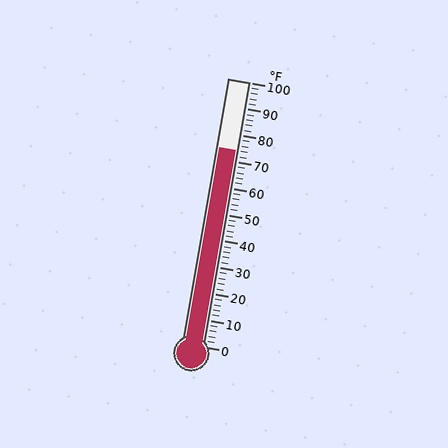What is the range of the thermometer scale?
The thermometer scale ranges from 0°F to 100°F.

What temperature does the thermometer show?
The thermometer shows approximately 74°F.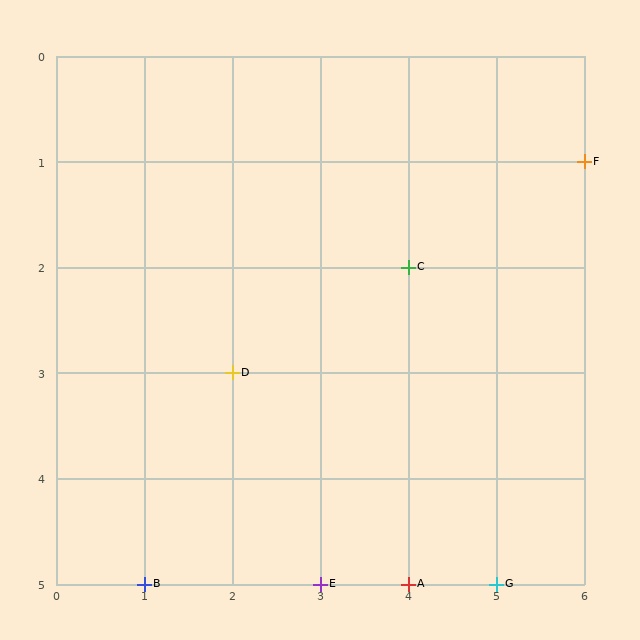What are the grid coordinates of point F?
Point F is at grid coordinates (6, 1).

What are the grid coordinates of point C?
Point C is at grid coordinates (4, 2).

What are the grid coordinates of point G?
Point G is at grid coordinates (5, 5).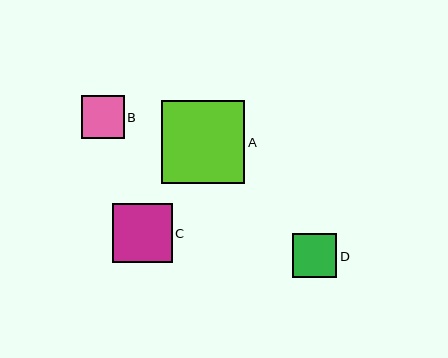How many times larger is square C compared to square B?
Square C is approximately 1.4 times the size of square B.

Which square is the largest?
Square A is the largest with a size of approximately 83 pixels.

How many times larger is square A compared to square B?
Square A is approximately 2.0 times the size of square B.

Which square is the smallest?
Square B is the smallest with a size of approximately 42 pixels.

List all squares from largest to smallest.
From largest to smallest: A, C, D, B.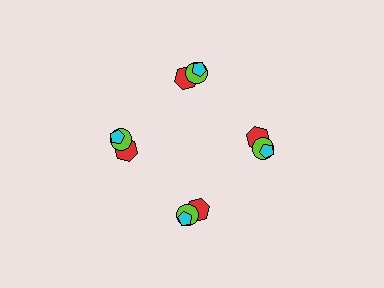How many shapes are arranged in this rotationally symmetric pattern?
There are 12 shapes, arranged in 4 groups of 3.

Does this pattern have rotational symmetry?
Yes, this pattern has 4-fold rotational symmetry. It looks the same after rotating 90 degrees around the center.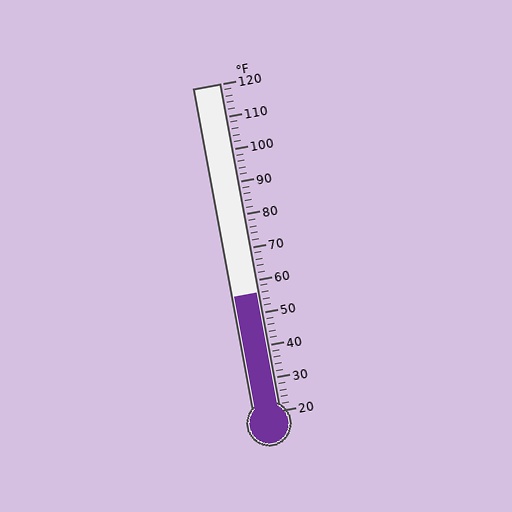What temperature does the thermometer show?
The thermometer shows approximately 56°F.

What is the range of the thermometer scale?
The thermometer scale ranges from 20°F to 120°F.